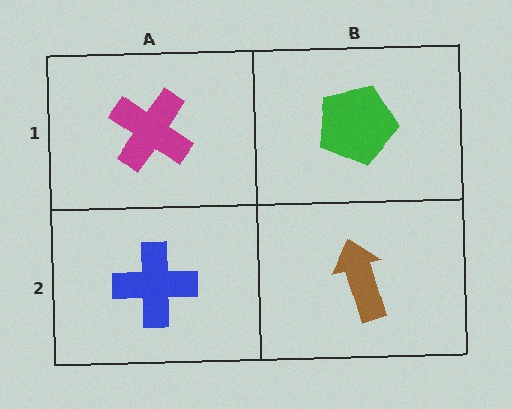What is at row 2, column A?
A blue cross.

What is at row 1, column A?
A magenta cross.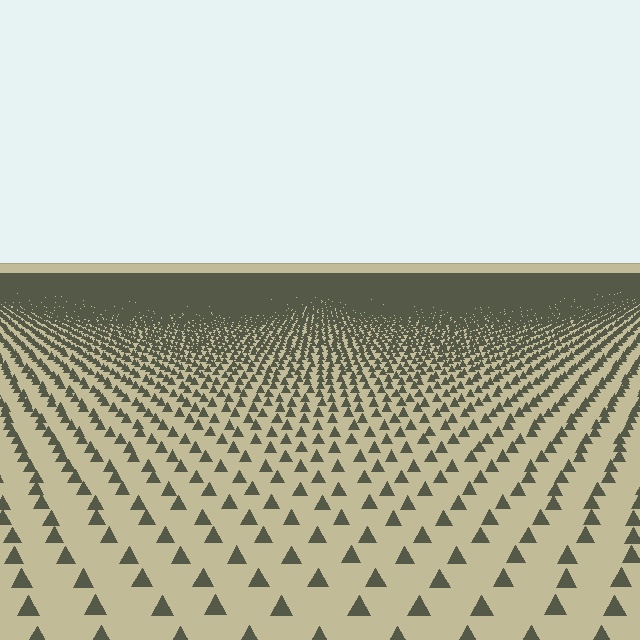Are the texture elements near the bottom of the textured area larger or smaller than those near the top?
Larger. Near the bottom, elements are closer to the viewer and appear at a bigger on-screen size.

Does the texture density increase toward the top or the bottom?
Density increases toward the top.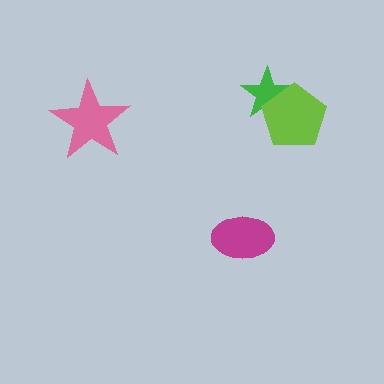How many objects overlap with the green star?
1 object overlaps with the green star.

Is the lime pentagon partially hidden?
No, no other shape covers it.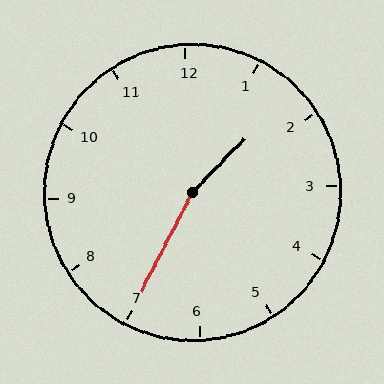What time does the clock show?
1:35.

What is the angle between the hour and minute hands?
Approximately 162 degrees.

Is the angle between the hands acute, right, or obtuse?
It is obtuse.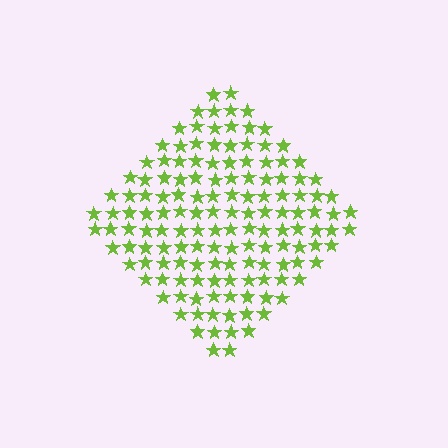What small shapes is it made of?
It is made of small stars.